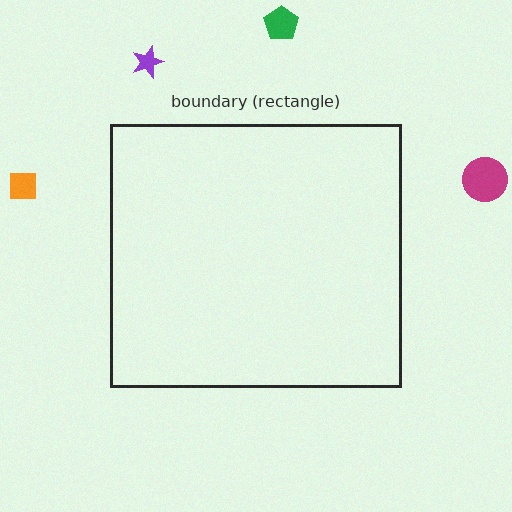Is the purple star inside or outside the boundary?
Outside.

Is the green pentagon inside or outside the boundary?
Outside.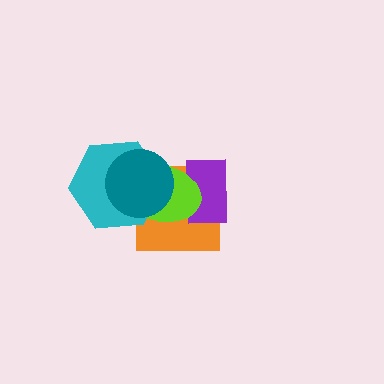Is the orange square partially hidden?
Yes, it is partially covered by another shape.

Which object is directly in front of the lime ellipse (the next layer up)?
The cyan hexagon is directly in front of the lime ellipse.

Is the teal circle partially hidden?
No, no other shape covers it.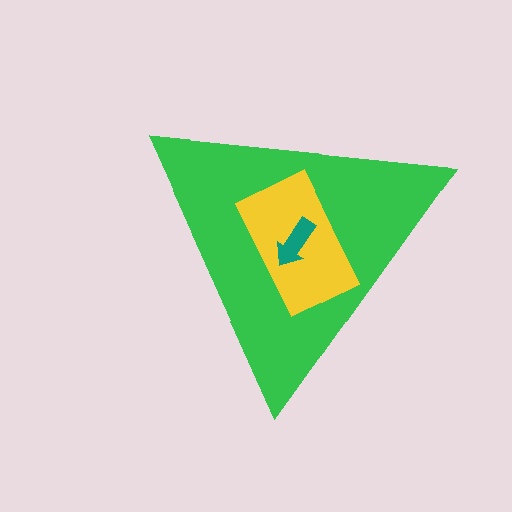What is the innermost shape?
The teal arrow.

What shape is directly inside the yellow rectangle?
The teal arrow.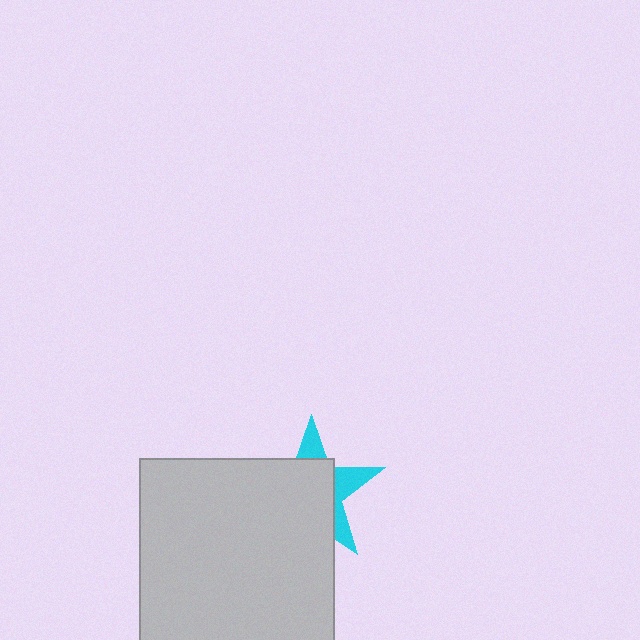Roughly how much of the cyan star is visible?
A small part of it is visible (roughly 31%).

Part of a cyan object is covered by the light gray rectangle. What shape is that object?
It is a star.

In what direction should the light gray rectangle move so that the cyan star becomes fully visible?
The light gray rectangle should move toward the lower-left. That is the shortest direction to clear the overlap and leave the cyan star fully visible.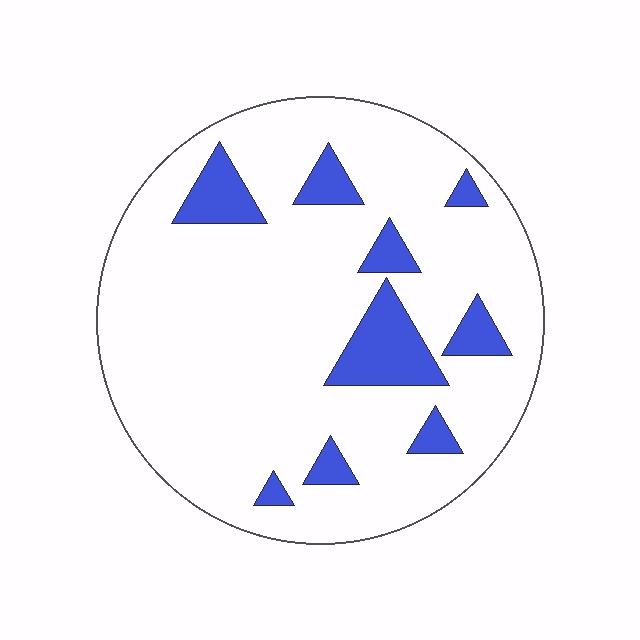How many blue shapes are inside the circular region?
9.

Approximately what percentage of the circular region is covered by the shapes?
Approximately 15%.